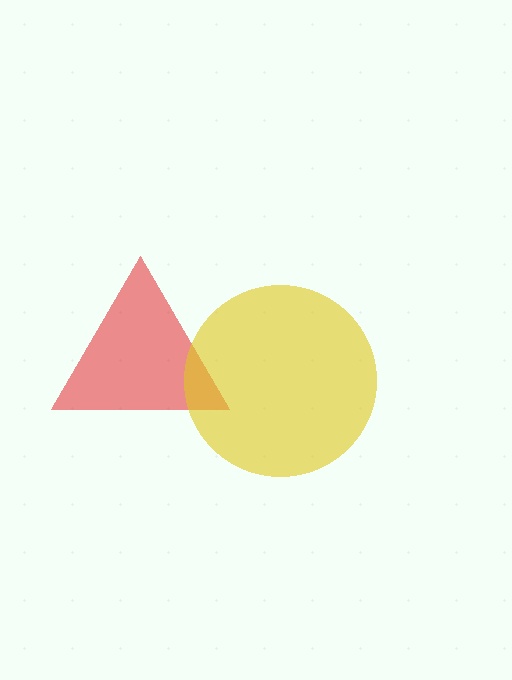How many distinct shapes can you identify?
There are 2 distinct shapes: a red triangle, a yellow circle.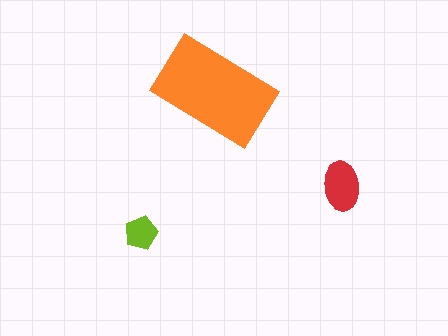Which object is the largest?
The orange rectangle.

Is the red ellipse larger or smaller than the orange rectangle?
Smaller.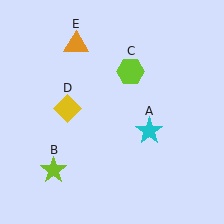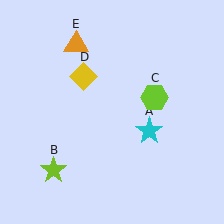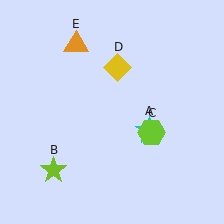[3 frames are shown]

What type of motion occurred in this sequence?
The lime hexagon (object C), yellow diamond (object D) rotated clockwise around the center of the scene.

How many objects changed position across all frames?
2 objects changed position: lime hexagon (object C), yellow diamond (object D).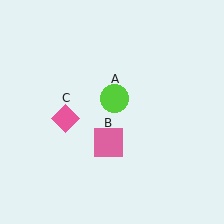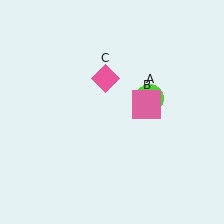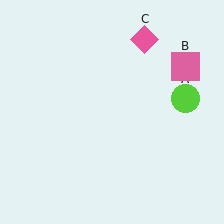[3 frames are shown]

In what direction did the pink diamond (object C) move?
The pink diamond (object C) moved up and to the right.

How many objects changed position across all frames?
3 objects changed position: lime circle (object A), pink square (object B), pink diamond (object C).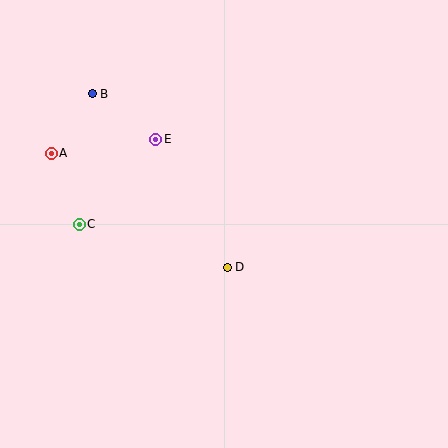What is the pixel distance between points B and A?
The distance between B and A is 72 pixels.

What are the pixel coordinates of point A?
Point A is at (51, 153).